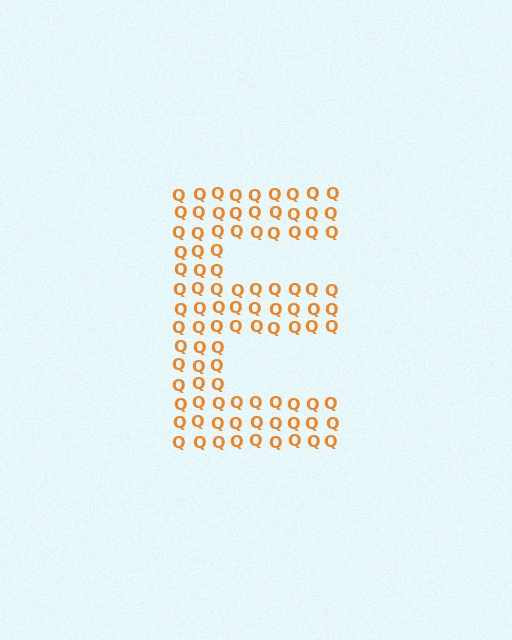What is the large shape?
The large shape is the letter E.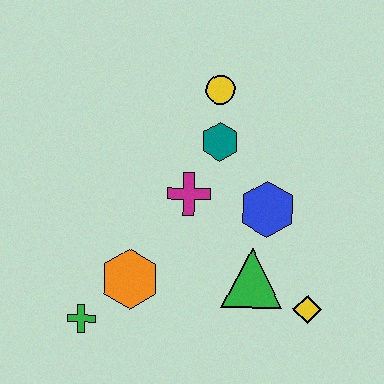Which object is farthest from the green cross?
The yellow circle is farthest from the green cross.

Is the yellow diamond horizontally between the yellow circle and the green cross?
No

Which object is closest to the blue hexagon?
The green triangle is closest to the blue hexagon.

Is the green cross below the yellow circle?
Yes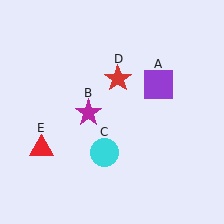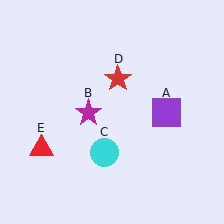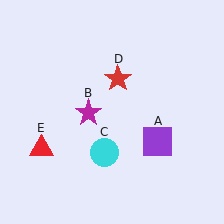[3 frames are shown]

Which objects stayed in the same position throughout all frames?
Magenta star (object B) and cyan circle (object C) and red star (object D) and red triangle (object E) remained stationary.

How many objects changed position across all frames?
1 object changed position: purple square (object A).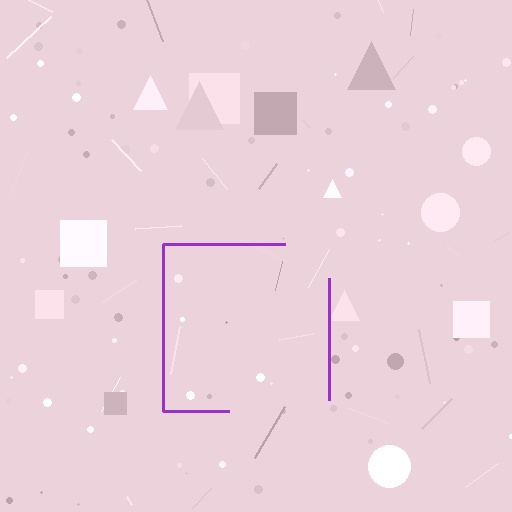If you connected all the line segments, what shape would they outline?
They would outline a square.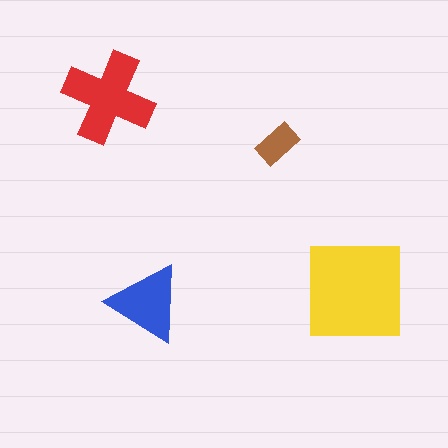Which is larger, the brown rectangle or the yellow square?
The yellow square.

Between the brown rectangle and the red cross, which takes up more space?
The red cross.